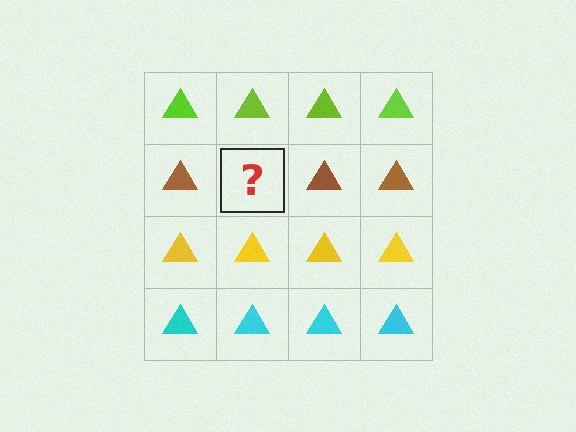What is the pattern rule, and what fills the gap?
The rule is that each row has a consistent color. The gap should be filled with a brown triangle.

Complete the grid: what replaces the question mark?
The question mark should be replaced with a brown triangle.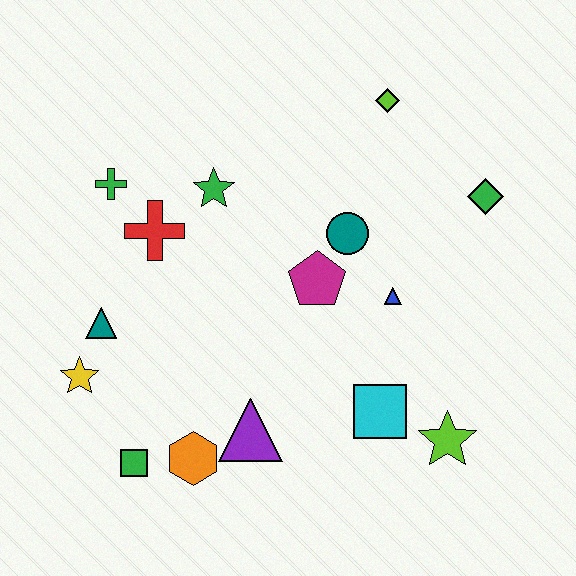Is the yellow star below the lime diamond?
Yes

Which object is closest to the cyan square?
The lime star is closest to the cyan square.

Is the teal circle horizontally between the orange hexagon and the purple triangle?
No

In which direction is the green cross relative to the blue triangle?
The green cross is to the left of the blue triangle.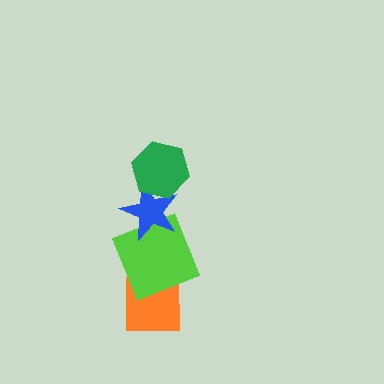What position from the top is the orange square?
The orange square is 4th from the top.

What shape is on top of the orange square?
The lime square is on top of the orange square.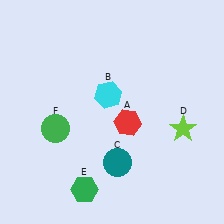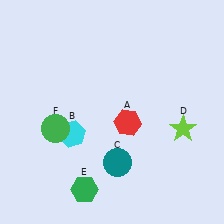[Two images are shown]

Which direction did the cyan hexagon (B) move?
The cyan hexagon (B) moved down.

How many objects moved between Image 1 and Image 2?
1 object moved between the two images.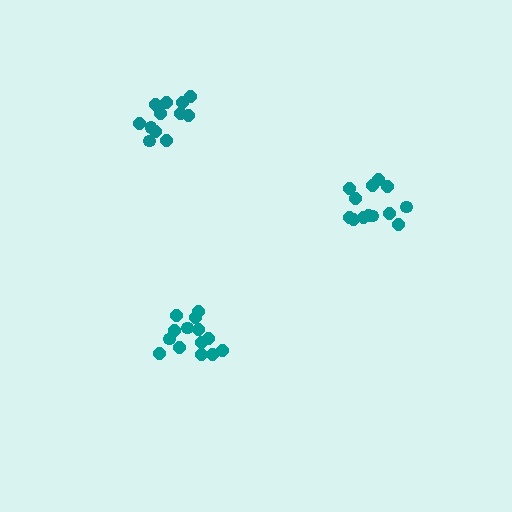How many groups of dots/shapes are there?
There are 3 groups.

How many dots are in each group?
Group 1: 14 dots, Group 2: 13 dots, Group 3: 12 dots (39 total).